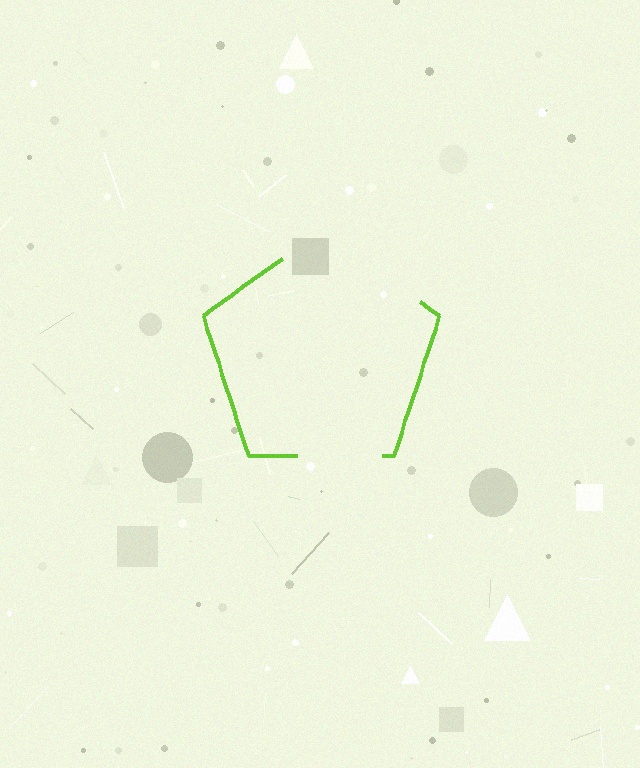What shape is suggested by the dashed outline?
The dashed outline suggests a pentagon.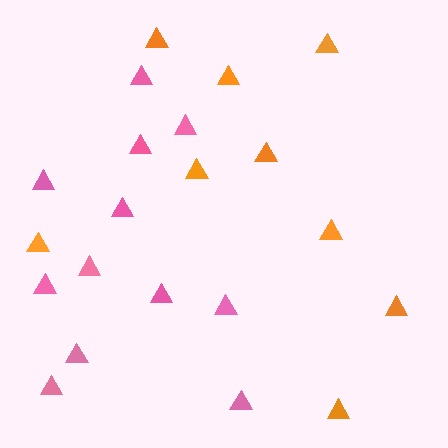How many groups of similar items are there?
There are 2 groups: one group of orange triangles (9) and one group of pink triangles (12).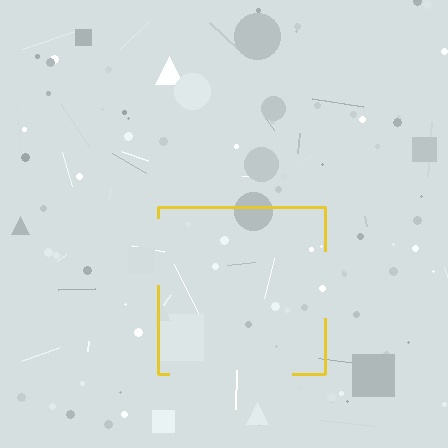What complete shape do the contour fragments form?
The contour fragments form a square.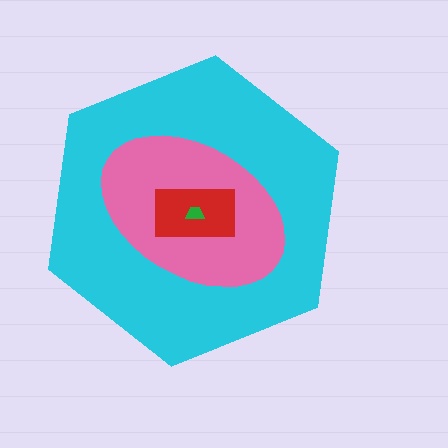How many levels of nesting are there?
4.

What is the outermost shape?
The cyan hexagon.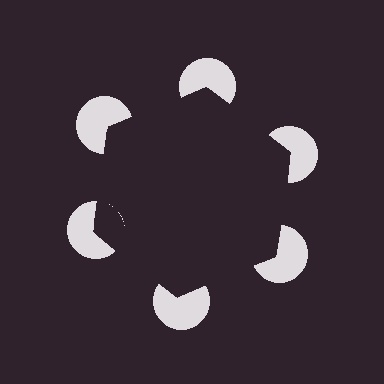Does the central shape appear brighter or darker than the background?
It typically appears slightly darker than the background, even though no actual brightness change is drawn.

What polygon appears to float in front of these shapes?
An illusory hexagon — its edges are inferred from the aligned wedge cuts in the pac-man discs, not physically drawn.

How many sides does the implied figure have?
6 sides.